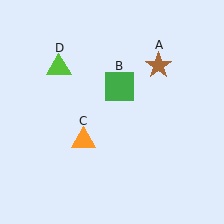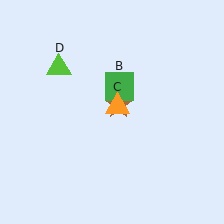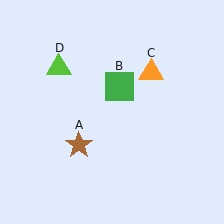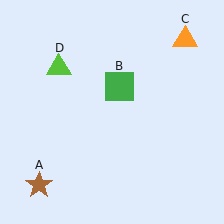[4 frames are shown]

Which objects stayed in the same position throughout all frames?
Green square (object B) and lime triangle (object D) remained stationary.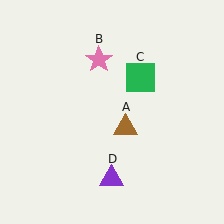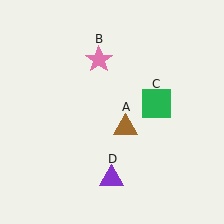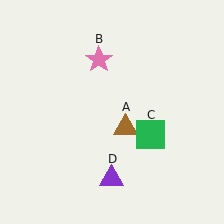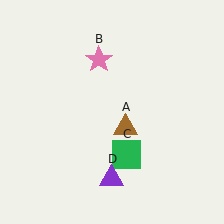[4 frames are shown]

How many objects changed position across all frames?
1 object changed position: green square (object C).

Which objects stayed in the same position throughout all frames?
Brown triangle (object A) and pink star (object B) and purple triangle (object D) remained stationary.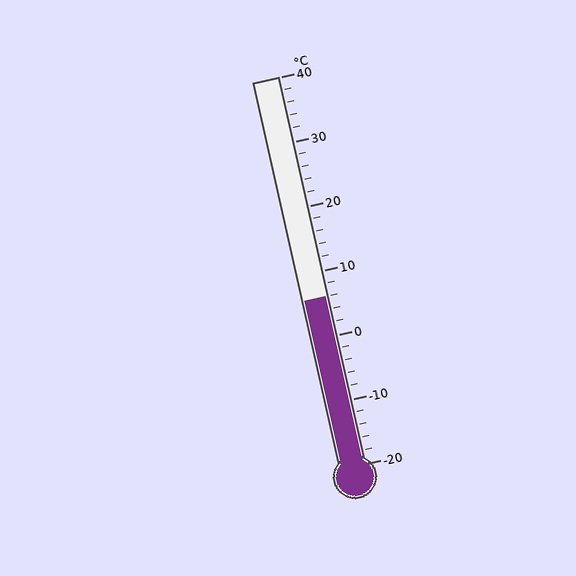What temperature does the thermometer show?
The thermometer shows approximately 6°C.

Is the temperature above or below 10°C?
The temperature is below 10°C.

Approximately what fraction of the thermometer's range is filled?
The thermometer is filled to approximately 45% of its range.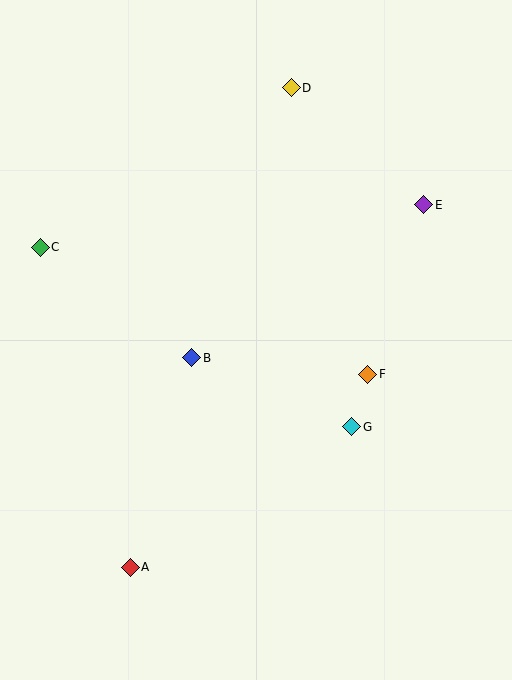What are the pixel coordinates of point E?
Point E is at (424, 205).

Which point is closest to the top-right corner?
Point E is closest to the top-right corner.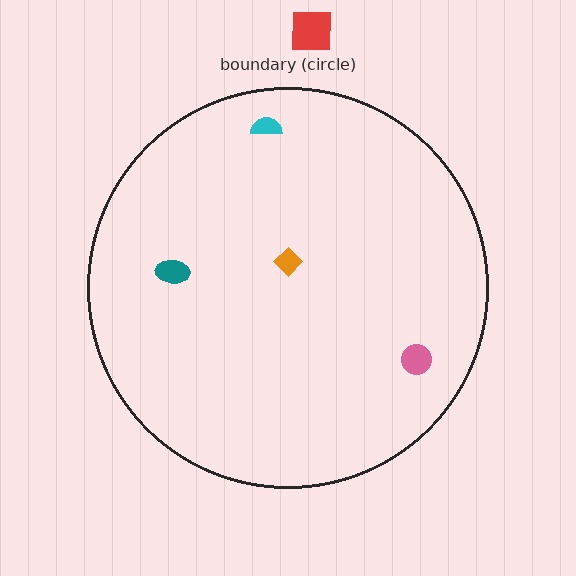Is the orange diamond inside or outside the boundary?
Inside.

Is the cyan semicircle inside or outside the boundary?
Inside.